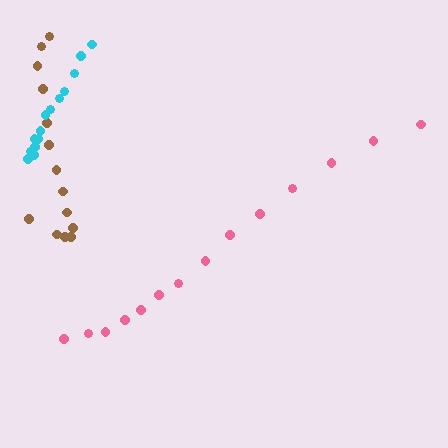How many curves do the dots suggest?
There are 3 distinct paths.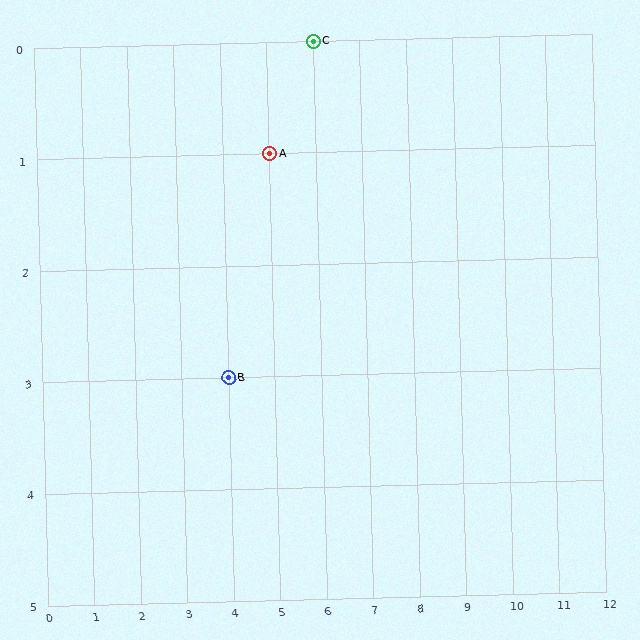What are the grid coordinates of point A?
Point A is at grid coordinates (5, 1).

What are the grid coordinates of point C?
Point C is at grid coordinates (6, 0).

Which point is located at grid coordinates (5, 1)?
Point A is at (5, 1).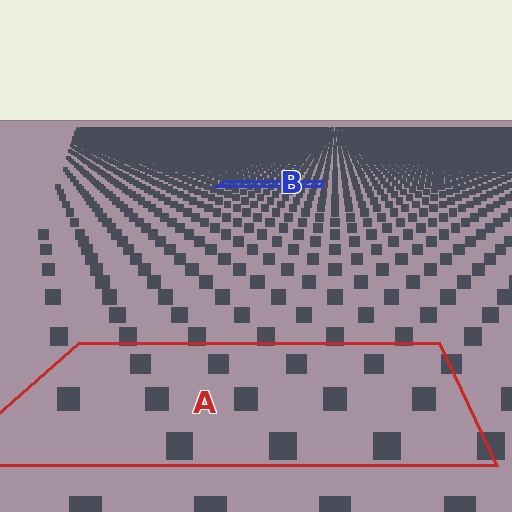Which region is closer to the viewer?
Region A is closer. The texture elements there are larger and more spread out.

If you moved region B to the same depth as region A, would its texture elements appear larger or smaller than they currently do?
They would appear larger. At a closer depth, the same texture elements are projected at a bigger on-screen size.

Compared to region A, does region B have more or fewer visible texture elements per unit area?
Region B has more texture elements per unit area — they are packed more densely because it is farther away.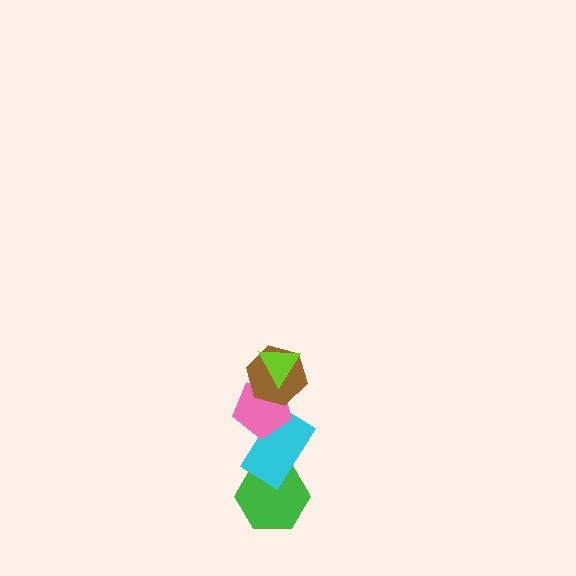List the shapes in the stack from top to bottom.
From top to bottom: the lime triangle, the brown hexagon, the pink pentagon, the cyan rectangle, the green hexagon.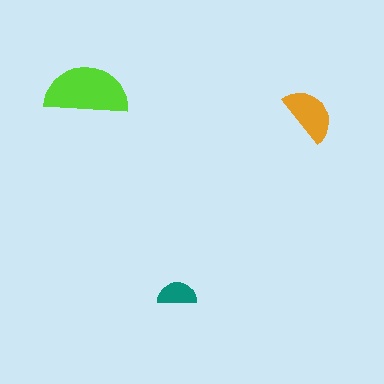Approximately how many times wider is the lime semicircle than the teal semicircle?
About 2 times wider.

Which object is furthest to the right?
The orange semicircle is rightmost.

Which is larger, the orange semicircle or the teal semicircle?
The orange one.